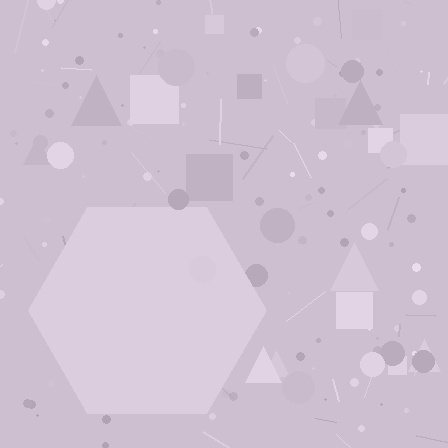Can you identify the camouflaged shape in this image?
The camouflaged shape is a hexagon.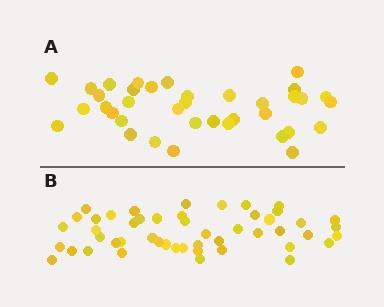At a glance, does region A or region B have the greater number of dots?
Region B (the bottom region) has more dots.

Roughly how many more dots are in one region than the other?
Region B has roughly 12 or so more dots than region A.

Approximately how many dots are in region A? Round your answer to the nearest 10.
About 40 dots. (The exact count is 37, which rounds to 40.)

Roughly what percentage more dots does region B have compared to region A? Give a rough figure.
About 30% more.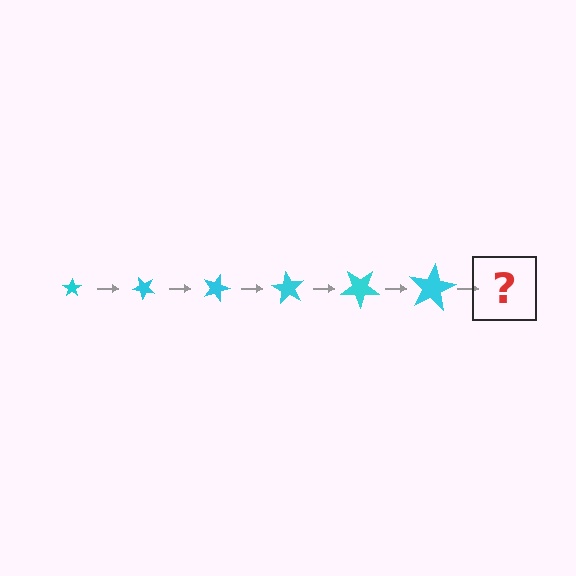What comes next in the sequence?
The next element should be a star, larger than the previous one and rotated 270 degrees from the start.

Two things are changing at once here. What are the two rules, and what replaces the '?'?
The two rules are that the star grows larger each step and it rotates 45 degrees each step. The '?' should be a star, larger than the previous one and rotated 270 degrees from the start.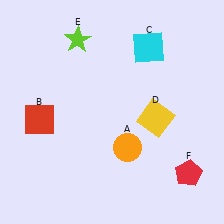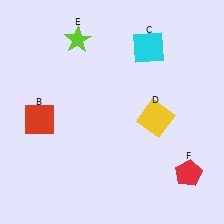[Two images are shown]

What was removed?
The orange circle (A) was removed in Image 2.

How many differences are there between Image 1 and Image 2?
There is 1 difference between the two images.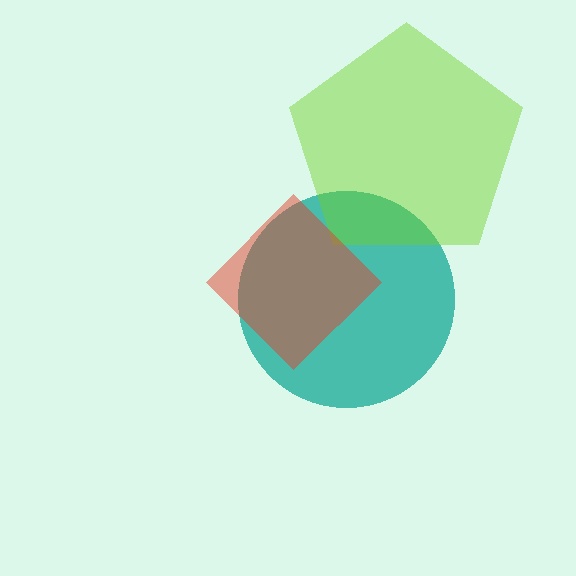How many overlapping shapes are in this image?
There are 3 overlapping shapes in the image.